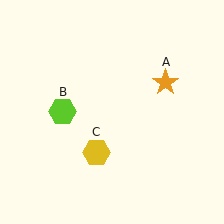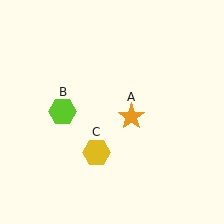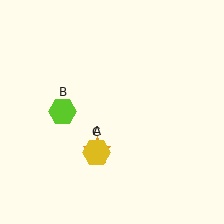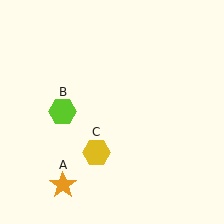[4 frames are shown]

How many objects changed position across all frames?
1 object changed position: orange star (object A).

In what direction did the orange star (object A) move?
The orange star (object A) moved down and to the left.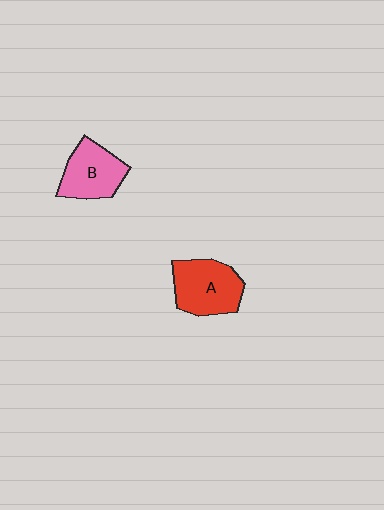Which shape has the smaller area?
Shape B (pink).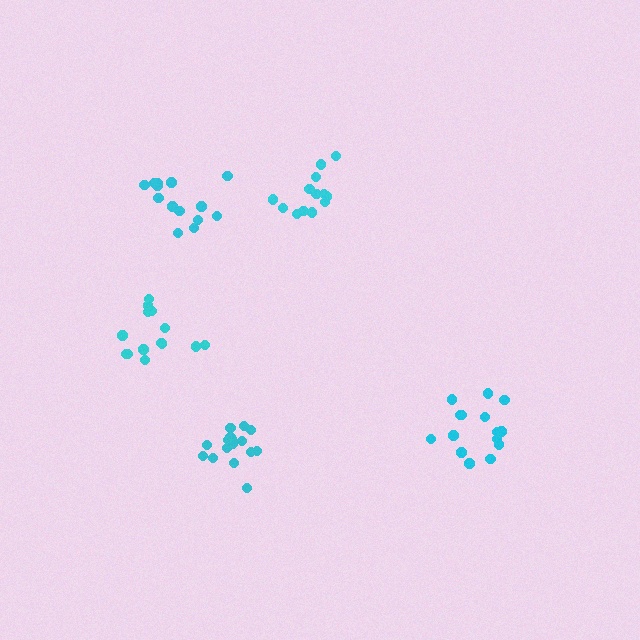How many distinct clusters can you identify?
There are 5 distinct clusters.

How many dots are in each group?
Group 1: 13 dots, Group 2: 15 dots, Group 3: 14 dots, Group 4: 16 dots, Group 5: 14 dots (72 total).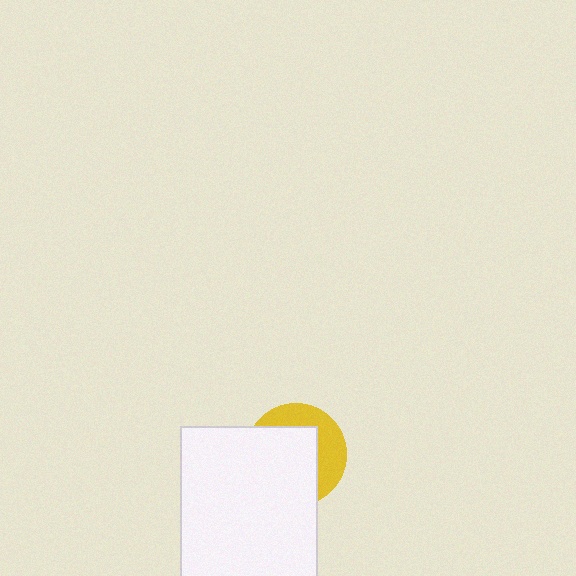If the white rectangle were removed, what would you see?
You would see the complete yellow circle.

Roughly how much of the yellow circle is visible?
A small part of it is visible (roughly 37%).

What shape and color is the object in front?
The object in front is a white rectangle.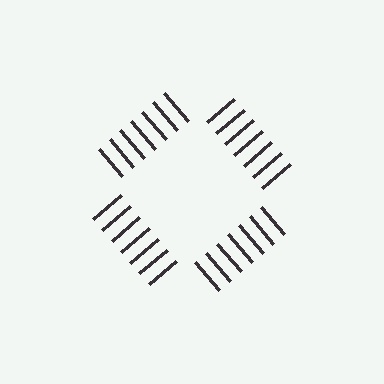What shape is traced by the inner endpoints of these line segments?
An illusory square — the line segments terminate on its edges but no continuous stroke is drawn.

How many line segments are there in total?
28 — 7 along each of the 4 edges.